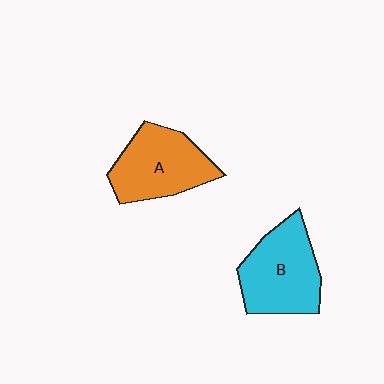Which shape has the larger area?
Shape B (cyan).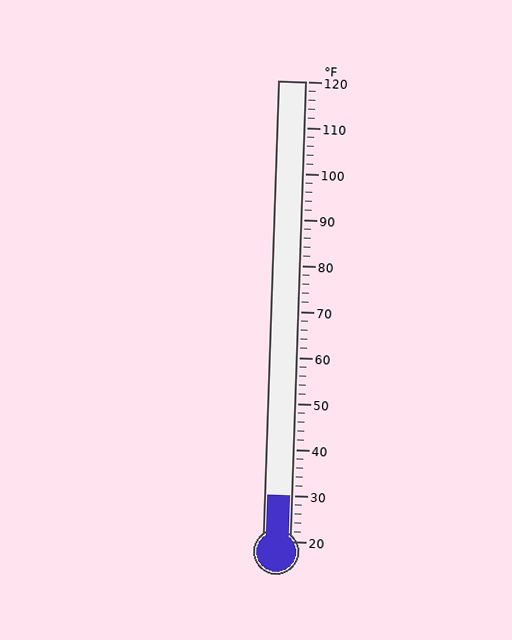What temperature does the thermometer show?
The thermometer shows approximately 30°F.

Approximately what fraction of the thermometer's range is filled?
The thermometer is filled to approximately 10% of its range.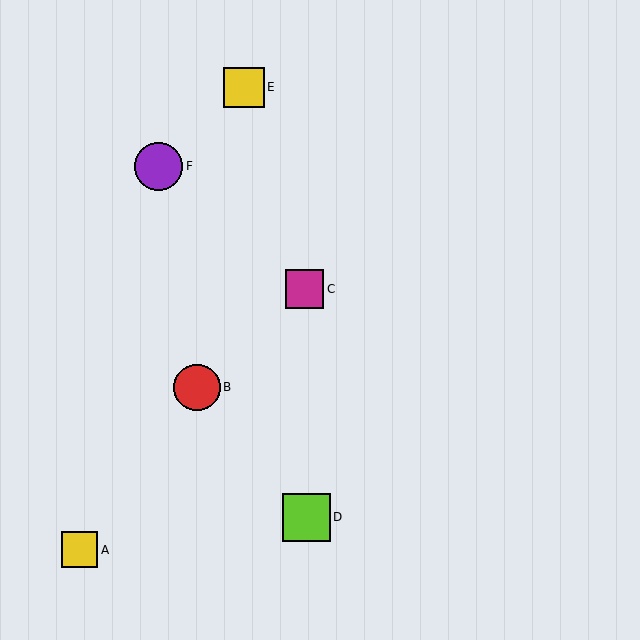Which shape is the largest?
The purple circle (labeled F) is the largest.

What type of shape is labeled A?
Shape A is a yellow square.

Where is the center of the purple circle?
The center of the purple circle is at (159, 166).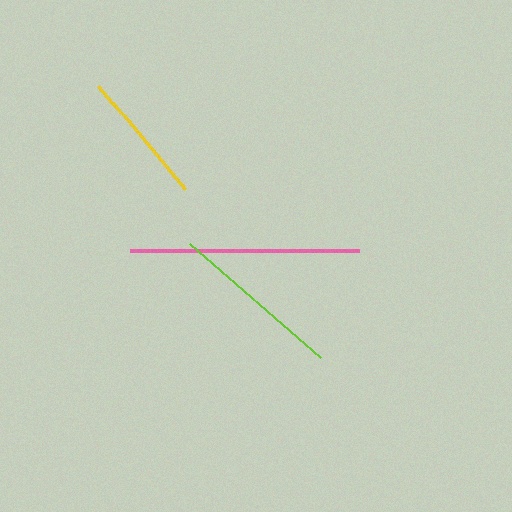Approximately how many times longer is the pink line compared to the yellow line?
The pink line is approximately 1.7 times the length of the yellow line.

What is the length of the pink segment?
The pink segment is approximately 229 pixels long.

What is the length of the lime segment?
The lime segment is approximately 174 pixels long.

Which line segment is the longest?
The pink line is the longest at approximately 229 pixels.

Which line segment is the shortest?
The yellow line is the shortest at approximately 135 pixels.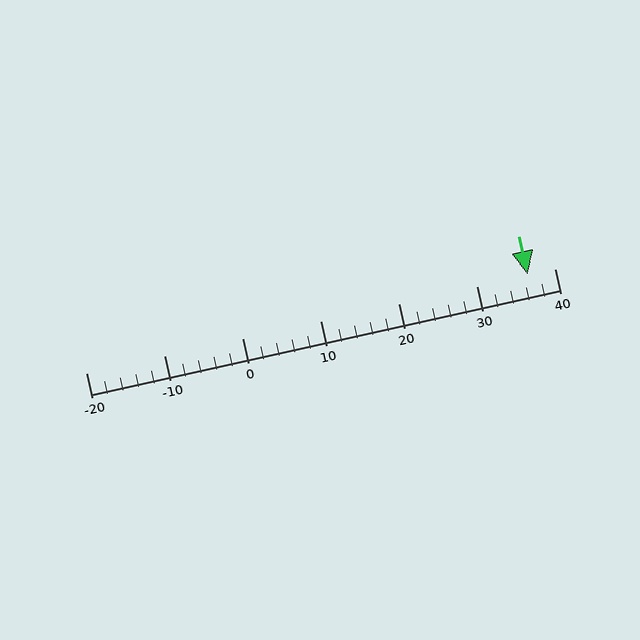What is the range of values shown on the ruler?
The ruler shows values from -20 to 40.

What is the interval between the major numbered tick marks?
The major tick marks are spaced 10 units apart.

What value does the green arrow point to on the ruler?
The green arrow points to approximately 36.